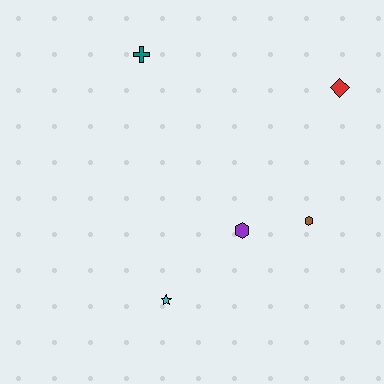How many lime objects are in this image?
There are no lime objects.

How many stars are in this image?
There is 1 star.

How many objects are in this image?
There are 5 objects.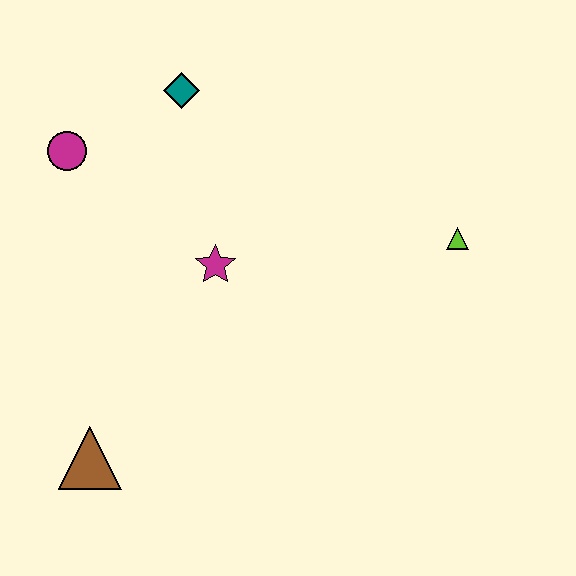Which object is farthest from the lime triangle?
The brown triangle is farthest from the lime triangle.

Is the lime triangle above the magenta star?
Yes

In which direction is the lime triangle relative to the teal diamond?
The lime triangle is to the right of the teal diamond.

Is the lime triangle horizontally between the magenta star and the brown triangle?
No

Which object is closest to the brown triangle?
The magenta star is closest to the brown triangle.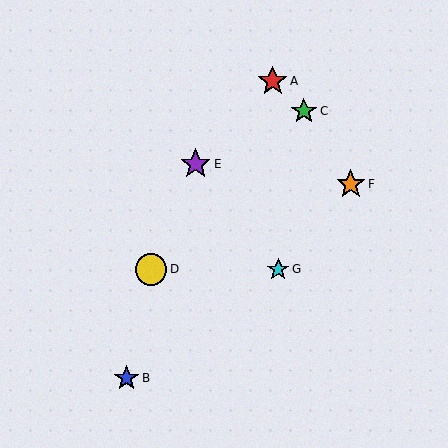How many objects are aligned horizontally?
2 objects (D, G) are aligned horizontally.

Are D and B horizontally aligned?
No, D is at y≈269 and B is at y≈378.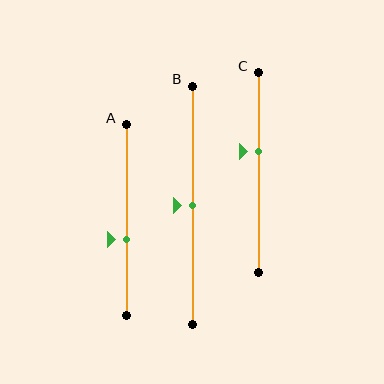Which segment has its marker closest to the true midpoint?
Segment B has its marker closest to the true midpoint.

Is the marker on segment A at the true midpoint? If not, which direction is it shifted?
No, the marker on segment A is shifted downward by about 10% of the segment length.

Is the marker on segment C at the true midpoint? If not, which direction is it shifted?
No, the marker on segment C is shifted upward by about 10% of the segment length.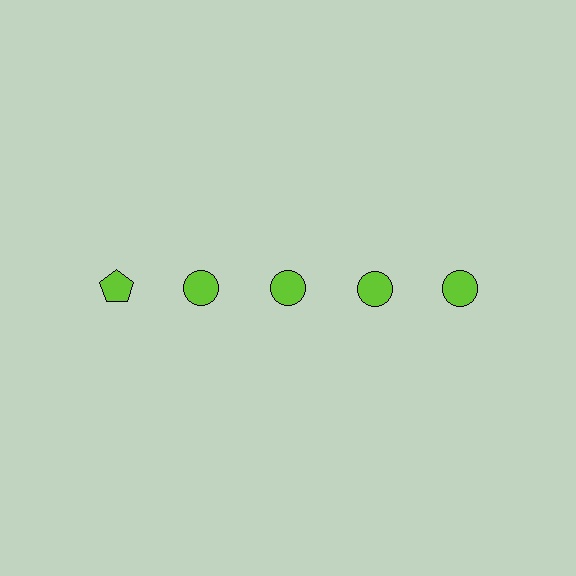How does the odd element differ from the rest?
It has a different shape: pentagon instead of circle.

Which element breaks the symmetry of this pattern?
The lime pentagon in the top row, leftmost column breaks the symmetry. All other shapes are lime circles.